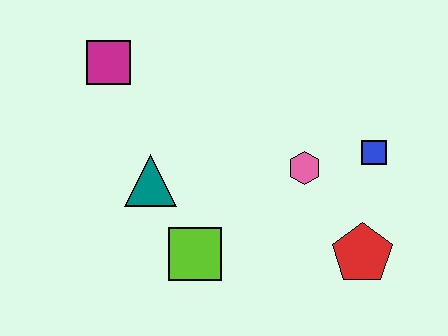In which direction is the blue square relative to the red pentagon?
The blue square is above the red pentagon.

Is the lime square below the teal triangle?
Yes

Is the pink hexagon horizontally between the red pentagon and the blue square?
No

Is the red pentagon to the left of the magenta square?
No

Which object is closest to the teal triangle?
The lime square is closest to the teal triangle.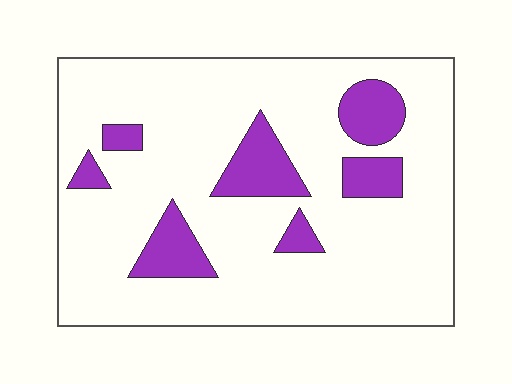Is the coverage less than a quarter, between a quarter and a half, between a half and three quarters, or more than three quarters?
Less than a quarter.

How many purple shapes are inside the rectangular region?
7.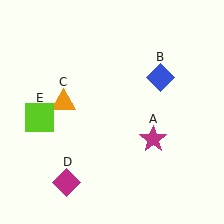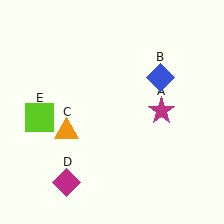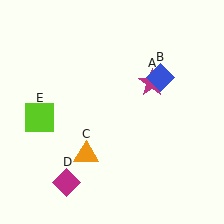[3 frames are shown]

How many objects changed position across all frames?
2 objects changed position: magenta star (object A), orange triangle (object C).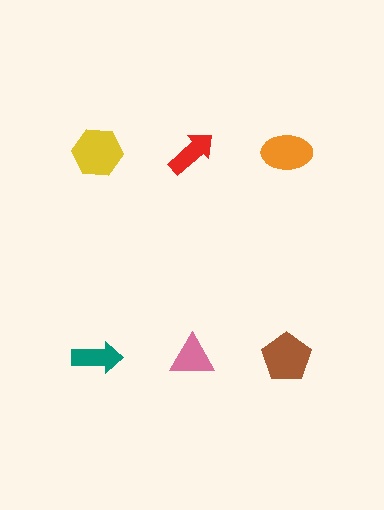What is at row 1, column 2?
A red arrow.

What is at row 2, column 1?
A teal arrow.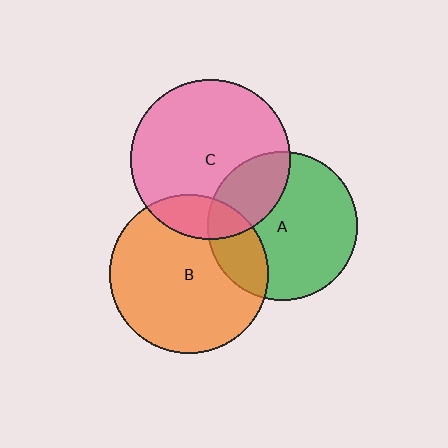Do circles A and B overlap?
Yes.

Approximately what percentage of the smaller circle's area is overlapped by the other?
Approximately 20%.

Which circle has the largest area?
Circle C (pink).